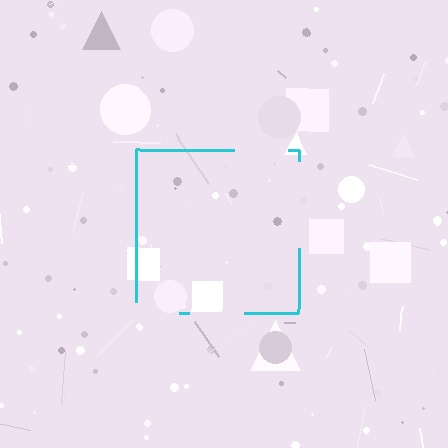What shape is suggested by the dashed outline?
The dashed outline suggests a square.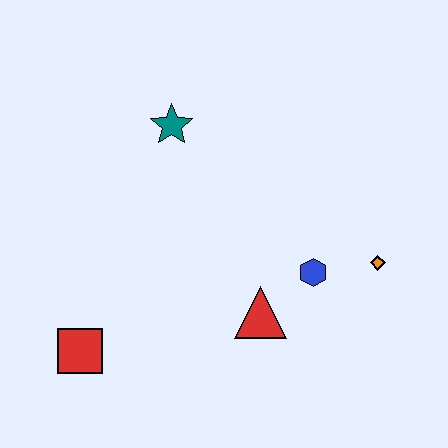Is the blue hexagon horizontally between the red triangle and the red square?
No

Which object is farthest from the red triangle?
The teal star is farthest from the red triangle.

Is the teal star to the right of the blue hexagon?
No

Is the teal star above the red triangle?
Yes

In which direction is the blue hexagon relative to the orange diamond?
The blue hexagon is to the left of the orange diamond.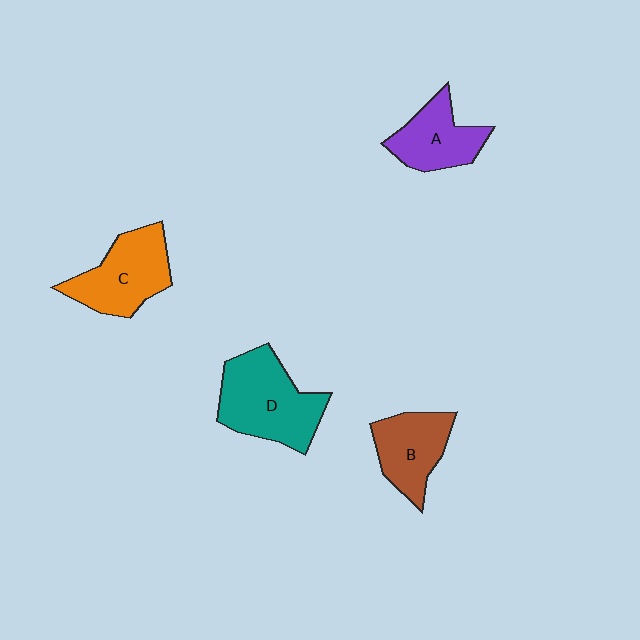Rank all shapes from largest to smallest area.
From largest to smallest: D (teal), C (orange), B (brown), A (purple).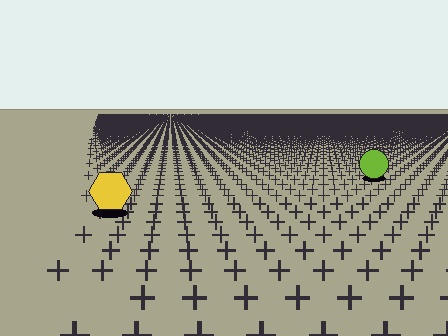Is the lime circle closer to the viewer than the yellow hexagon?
No. The yellow hexagon is closer — you can tell from the texture gradient: the ground texture is coarser near it.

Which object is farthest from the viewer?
The lime circle is farthest from the viewer. It appears smaller and the ground texture around it is denser.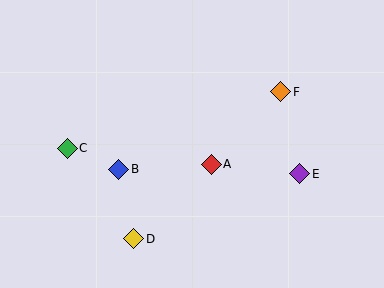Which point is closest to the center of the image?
Point A at (211, 164) is closest to the center.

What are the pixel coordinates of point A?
Point A is at (211, 164).